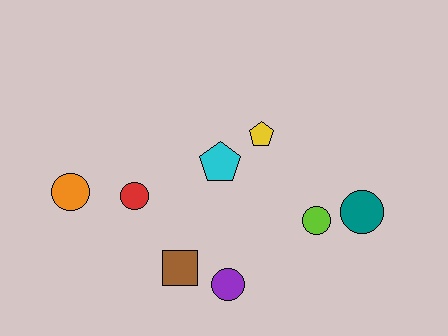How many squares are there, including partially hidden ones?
There is 1 square.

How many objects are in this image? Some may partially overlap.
There are 8 objects.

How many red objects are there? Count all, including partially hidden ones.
There is 1 red object.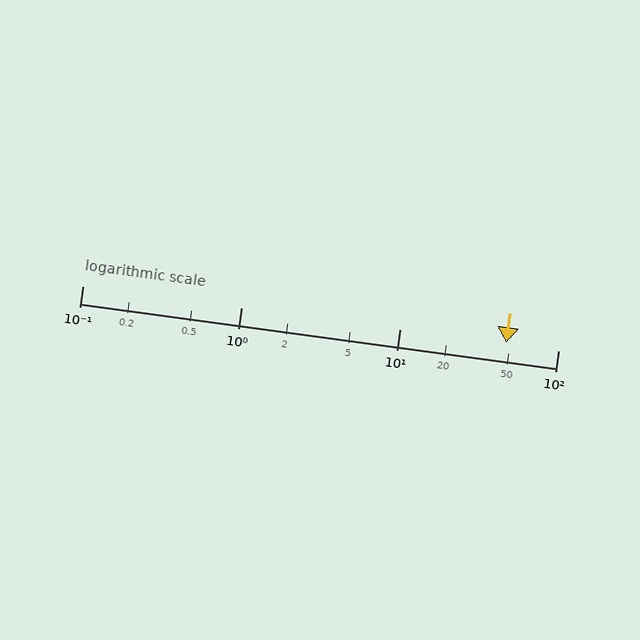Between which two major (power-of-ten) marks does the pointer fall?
The pointer is between 10 and 100.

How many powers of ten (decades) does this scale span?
The scale spans 3 decades, from 0.1 to 100.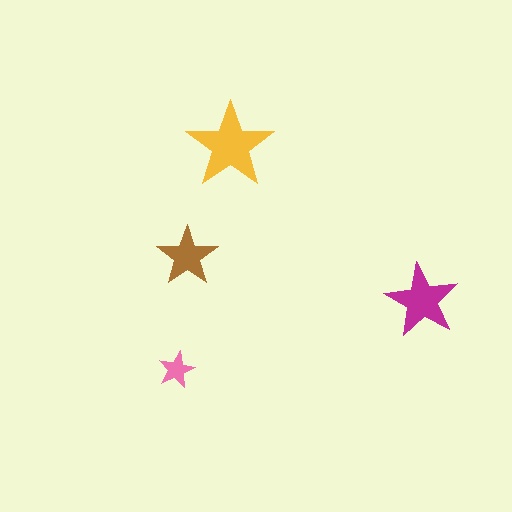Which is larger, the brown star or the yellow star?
The yellow one.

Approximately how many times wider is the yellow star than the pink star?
About 2.5 times wider.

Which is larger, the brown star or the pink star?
The brown one.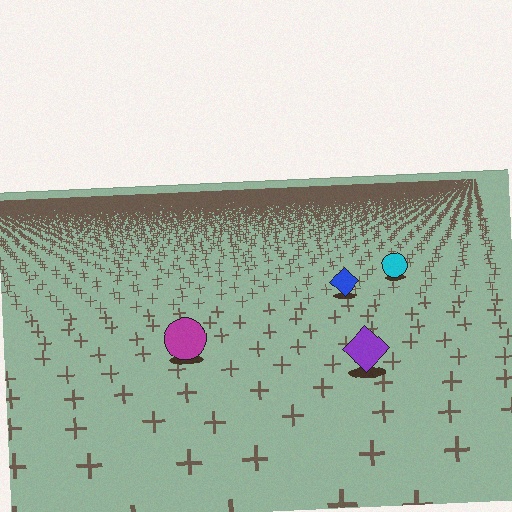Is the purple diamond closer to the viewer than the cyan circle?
Yes. The purple diamond is closer — you can tell from the texture gradient: the ground texture is coarser near it.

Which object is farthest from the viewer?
The cyan circle is farthest from the viewer. It appears smaller and the ground texture around it is denser.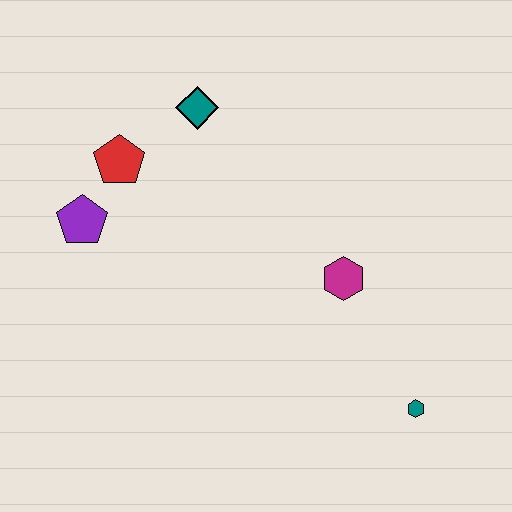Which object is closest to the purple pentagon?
The red pentagon is closest to the purple pentagon.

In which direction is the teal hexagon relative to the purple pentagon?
The teal hexagon is to the right of the purple pentagon.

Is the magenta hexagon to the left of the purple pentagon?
No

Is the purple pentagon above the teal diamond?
No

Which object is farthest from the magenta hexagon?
The purple pentagon is farthest from the magenta hexagon.